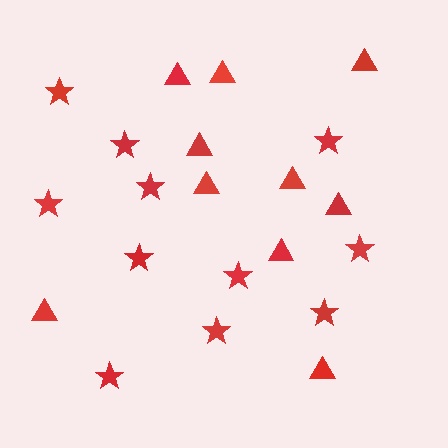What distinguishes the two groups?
There are 2 groups: one group of stars (11) and one group of triangles (10).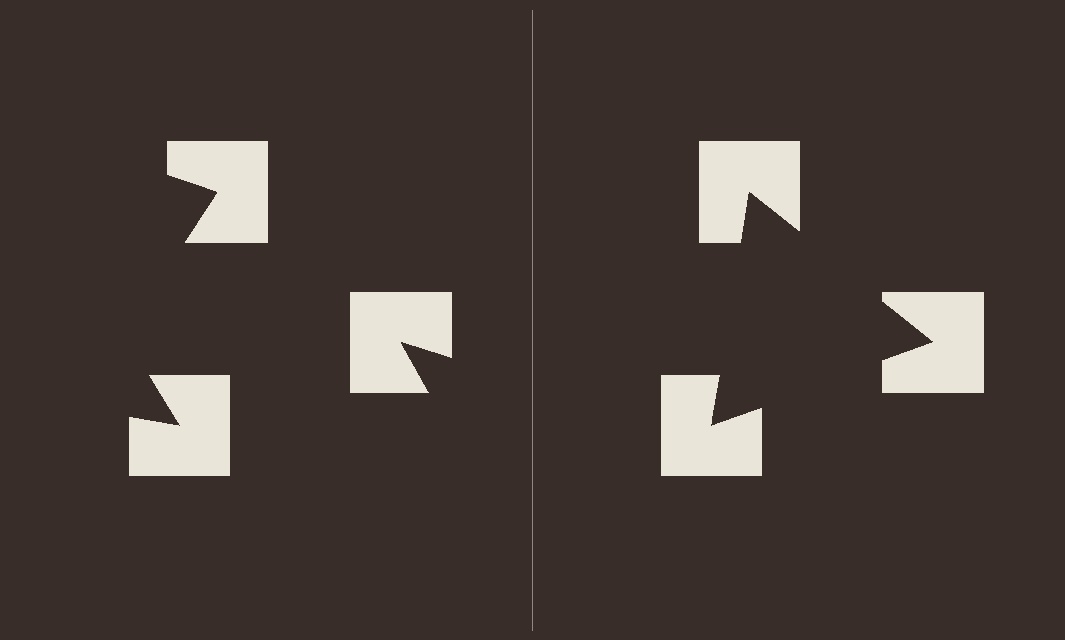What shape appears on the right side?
An illusory triangle.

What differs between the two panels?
The notched squares are positioned identically on both sides; only the wedge orientations differ. On the right they align to a triangle; on the left they are misaligned.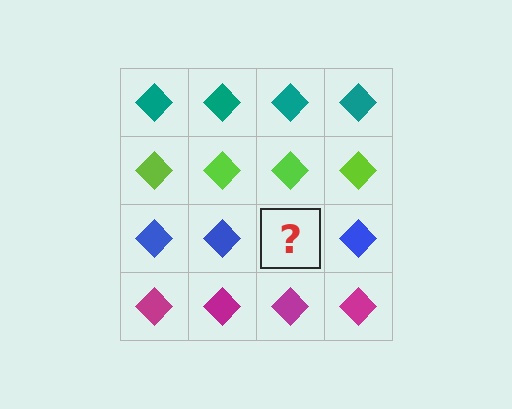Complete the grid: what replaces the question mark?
The question mark should be replaced with a blue diamond.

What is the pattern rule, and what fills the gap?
The rule is that each row has a consistent color. The gap should be filled with a blue diamond.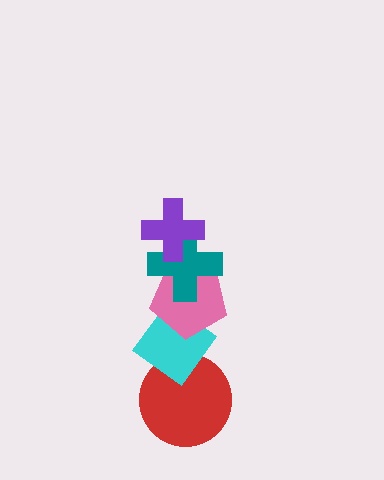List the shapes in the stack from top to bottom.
From top to bottom: the purple cross, the teal cross, the pink pentagon, the cyan diamond, the red circle.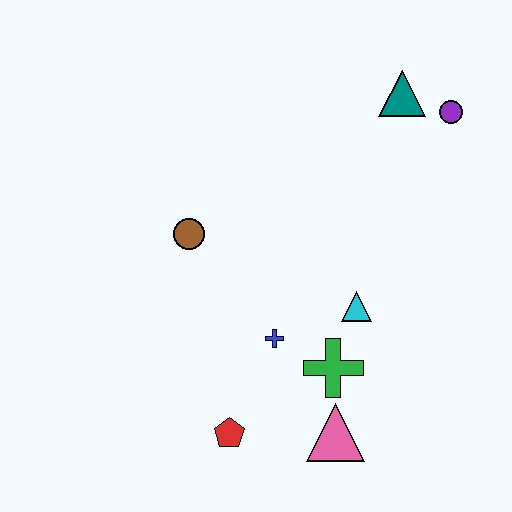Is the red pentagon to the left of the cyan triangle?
Yes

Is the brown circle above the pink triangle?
Yes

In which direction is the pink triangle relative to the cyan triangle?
The pink triangle is below the cyan triangle.